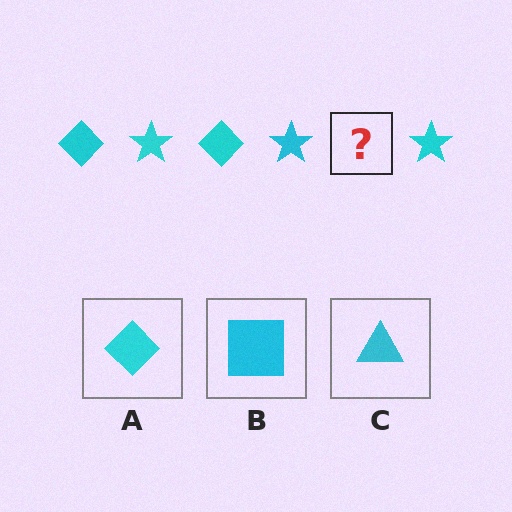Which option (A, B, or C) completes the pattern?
A.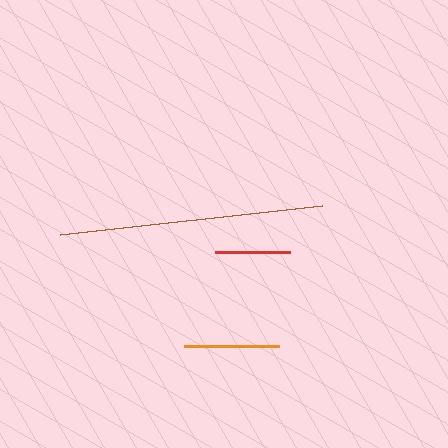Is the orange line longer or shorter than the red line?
The orange line is longer than the red line.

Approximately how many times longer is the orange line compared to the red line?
The orange line is approximately 1.3 times the length of the red line.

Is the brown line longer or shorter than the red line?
The brown line is longer than the red line.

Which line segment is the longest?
The brown line is the longest at approximately 264 pixels.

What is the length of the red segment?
The red segment is approximately 75 pixels long.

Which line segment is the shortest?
The red line is the shortest at approximately 75 pixels.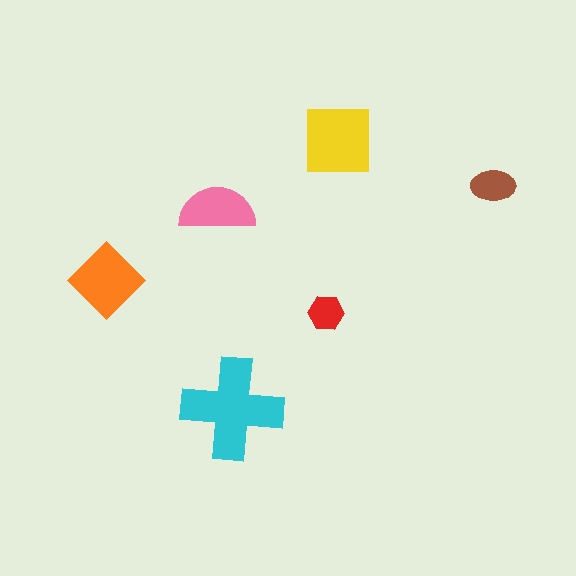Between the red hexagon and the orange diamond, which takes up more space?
The orange diamond.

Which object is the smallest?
The red hexagon.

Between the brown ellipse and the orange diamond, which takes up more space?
The orange diamond.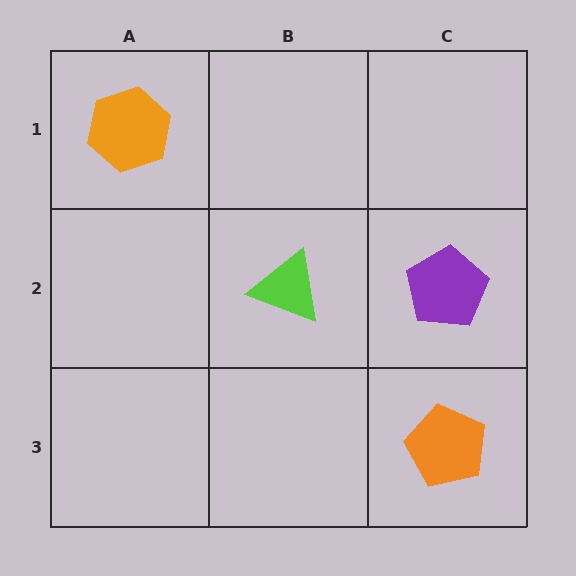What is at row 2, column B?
A lime triangle.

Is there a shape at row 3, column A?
No, that cell is empty.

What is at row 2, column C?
A purple pentagon.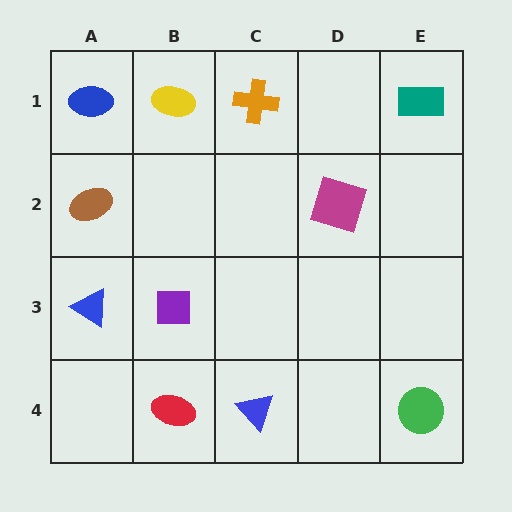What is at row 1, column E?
A teal rectangle.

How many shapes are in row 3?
2 shapes.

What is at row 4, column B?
A red ellipse.